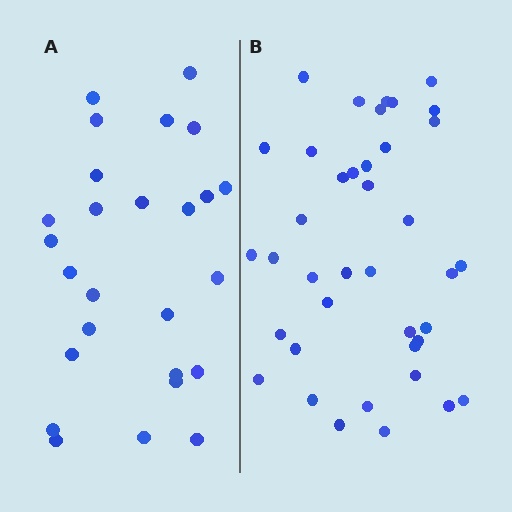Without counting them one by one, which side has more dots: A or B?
Region B (the right region) has more dots.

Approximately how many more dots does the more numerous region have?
Region B has approximately 15 more dots than region A.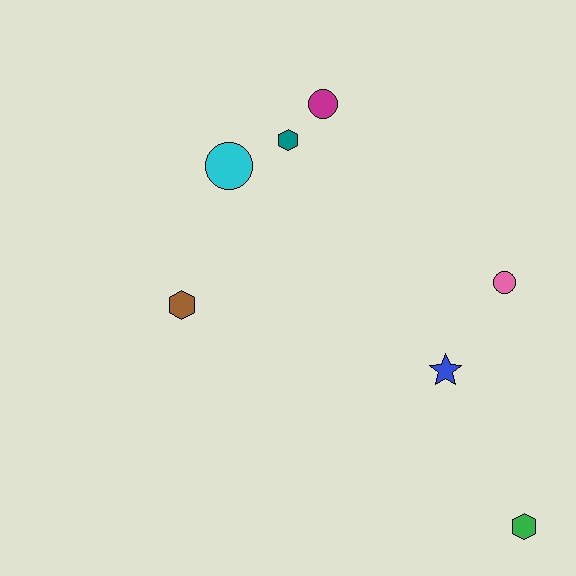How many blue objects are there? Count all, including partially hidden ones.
There is 1 blue object.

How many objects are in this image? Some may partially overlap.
There are 7 objects.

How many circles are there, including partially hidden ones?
There are 3 circles.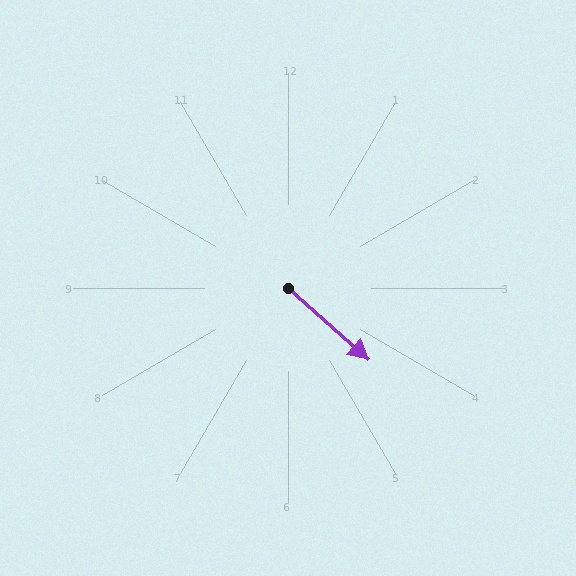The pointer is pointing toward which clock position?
Roughly 4 o'clock.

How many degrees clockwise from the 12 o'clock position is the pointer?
Approximately 132 degrees.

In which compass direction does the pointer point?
Southeast.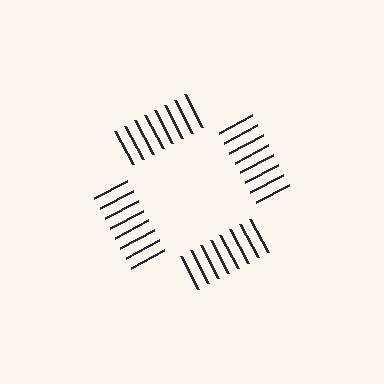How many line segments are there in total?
32 — 8 along each of the 4 edges.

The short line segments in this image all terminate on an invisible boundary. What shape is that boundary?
An illusory square — the line segments terminate on its edges but no continuous stroke is drawn.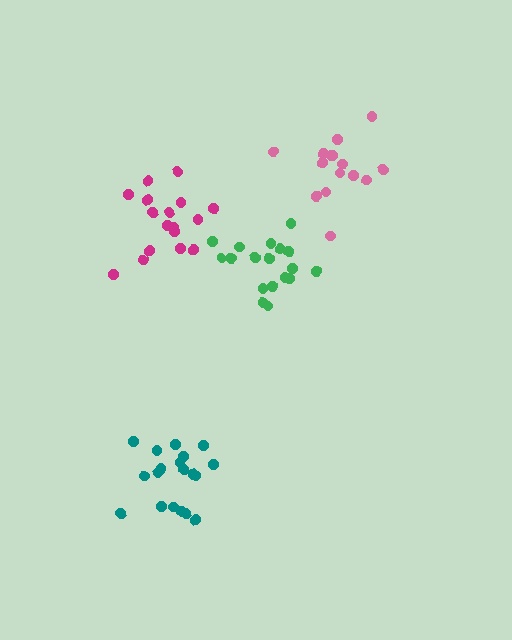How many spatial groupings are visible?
There are 4 spatial groupings.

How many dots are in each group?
Group 1: 17 dots, Group 2: 19 dots, Group 3: 15 dots, Group 4: 19 dots (70 total).